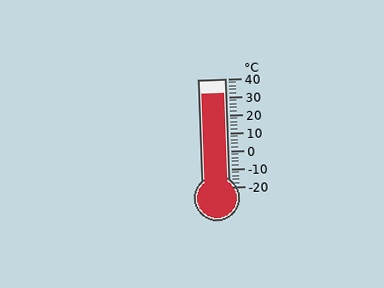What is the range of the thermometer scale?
The thermometer scale ranges from -20°C to 40°C.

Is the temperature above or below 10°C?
The temperature is above 10°C.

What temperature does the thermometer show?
The thermometer shows approximately 32°C.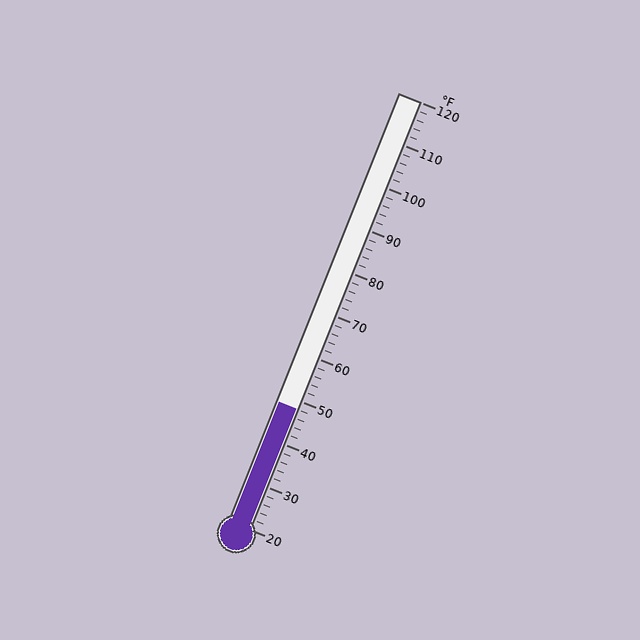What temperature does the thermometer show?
The thermometer shows approximately 48°F.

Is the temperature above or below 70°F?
The temperature is below 70°F.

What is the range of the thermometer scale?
The thermometer scale ranges from 20°F to 120°F.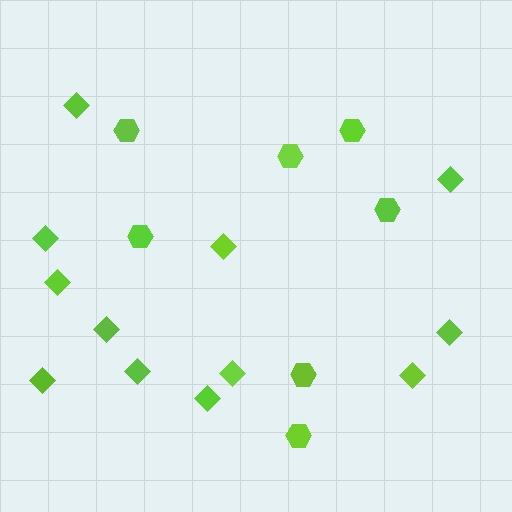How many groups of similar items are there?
There are 2 groups: one group of hexagons (7) and one group of diamonds (12).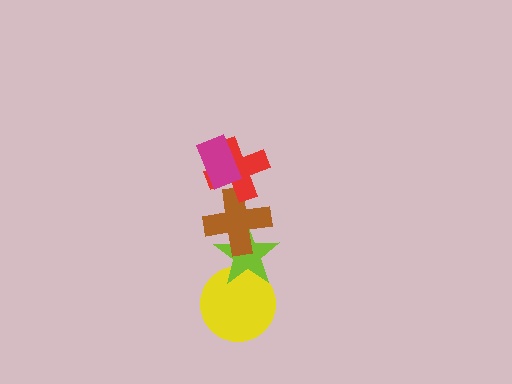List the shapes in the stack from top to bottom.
From top to bottom: the magenta rectangle, the red cross, the brown cross, the lime star, the yellow circle.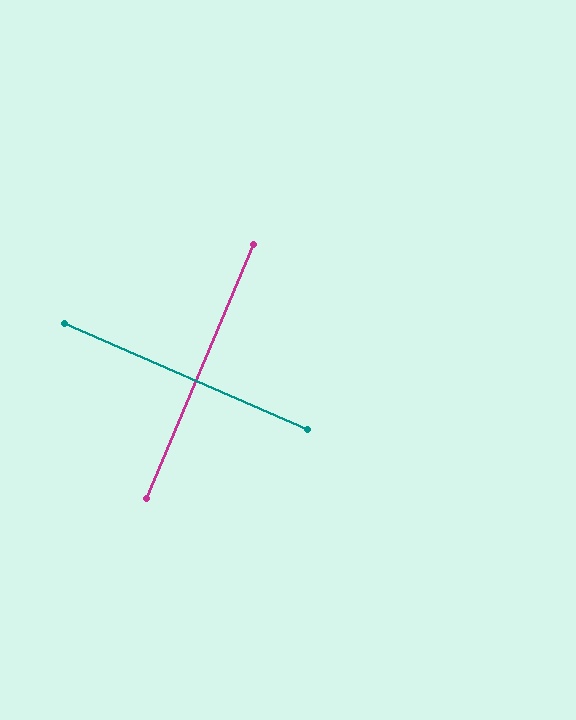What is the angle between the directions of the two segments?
Approximately 89 degrees.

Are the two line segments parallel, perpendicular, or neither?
Perpendicular — they meet at approximately 89°.